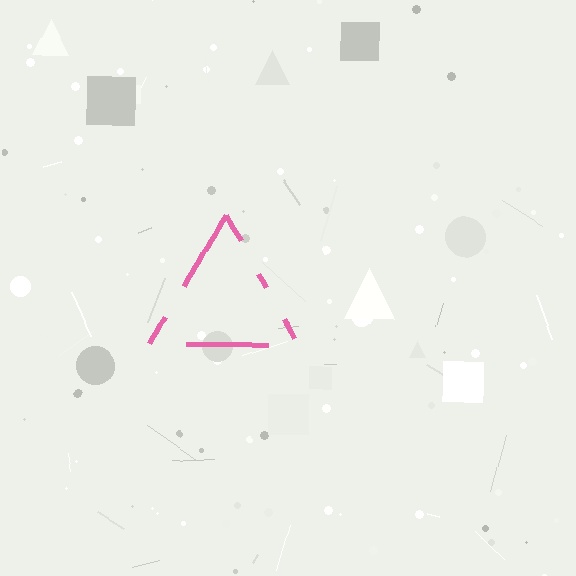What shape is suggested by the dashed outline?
The dashed outline suggests a triangle.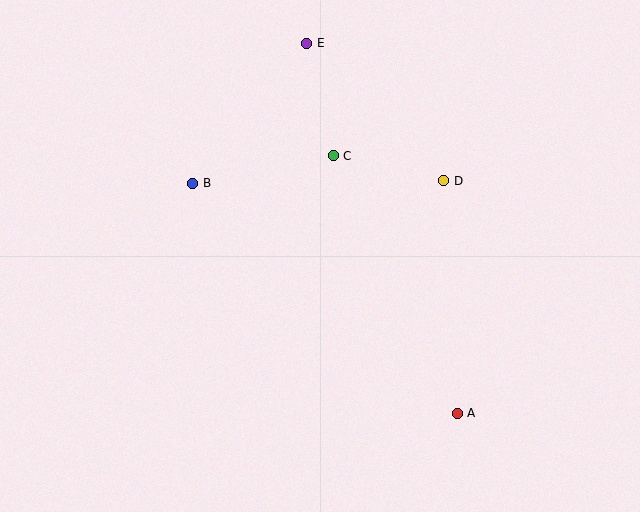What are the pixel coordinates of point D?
Point D is at (444, 181).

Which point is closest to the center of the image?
Point C at (333, 156) is closest to the center.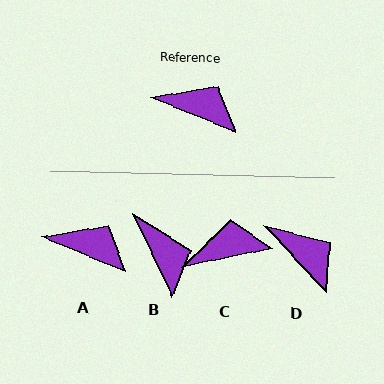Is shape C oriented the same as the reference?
No, it is off by about 35 degrees.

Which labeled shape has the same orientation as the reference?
A.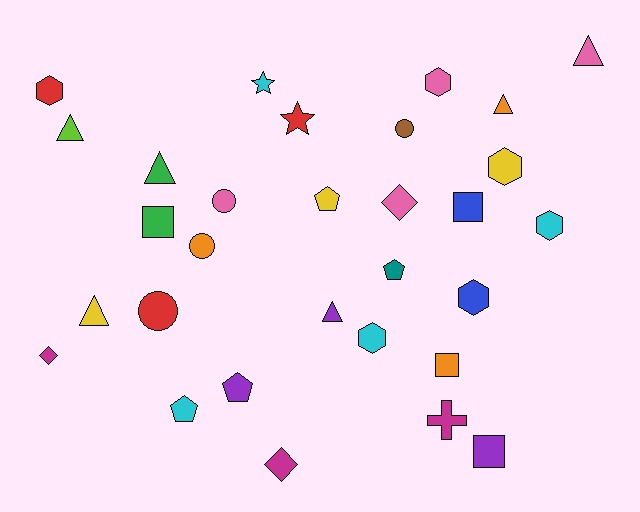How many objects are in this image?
There are 30 objects.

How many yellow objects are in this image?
There are 3 yellow objects.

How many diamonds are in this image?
There are 3 diamonds.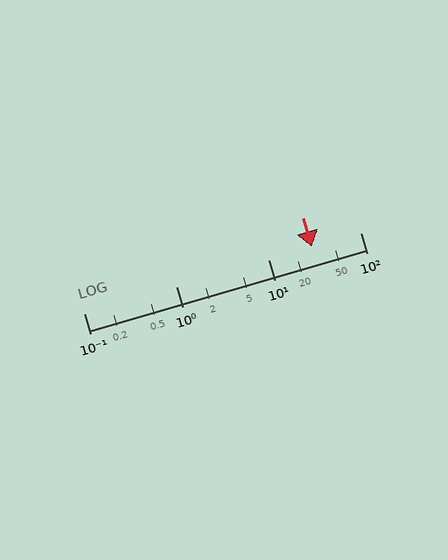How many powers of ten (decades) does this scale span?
The scale spans 3 decades, from 0.1 to 100.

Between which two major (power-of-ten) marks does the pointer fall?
The pointer is between 10 and 100.